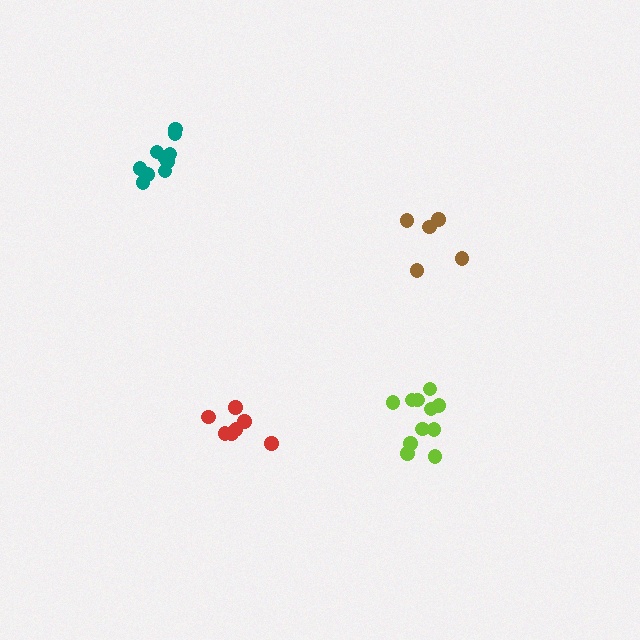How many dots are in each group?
Group 1: 10 dots, Group 2: 5 dots, Group 3: 11 dots, Group 4: 7 dots (33 total).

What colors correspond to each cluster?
The clusters are colored: teal, brown, lime, red.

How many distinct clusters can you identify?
There are 4 distinct clusters.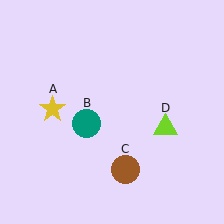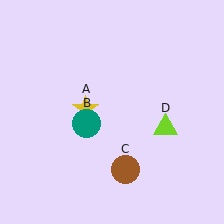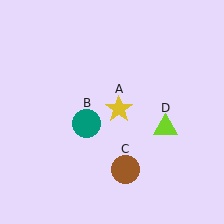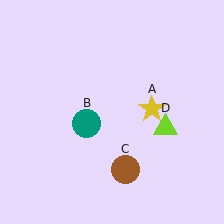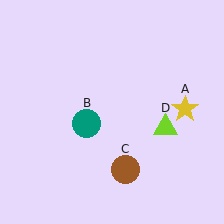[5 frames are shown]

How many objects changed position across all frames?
1 object changed position: yellow star (object A).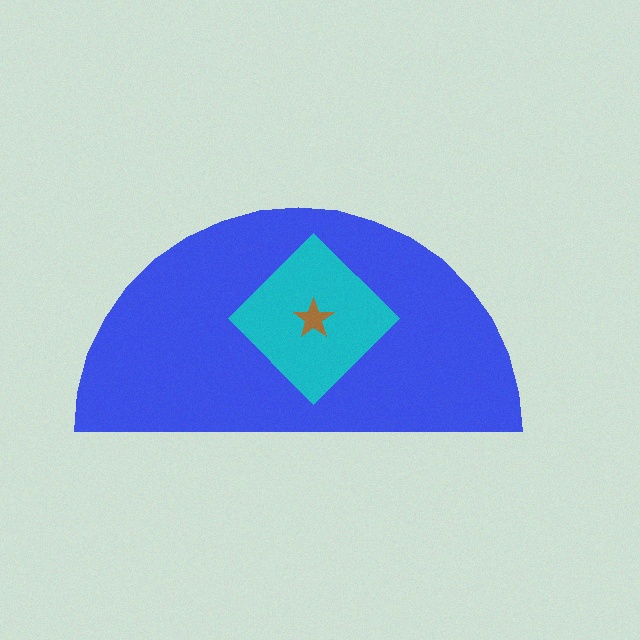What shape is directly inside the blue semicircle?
The cyan diamond.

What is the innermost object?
The brown star.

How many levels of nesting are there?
3.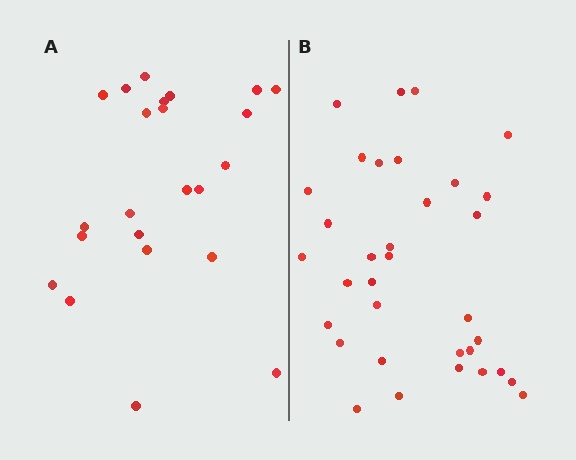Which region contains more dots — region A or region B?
Region B (the right region) has more dots.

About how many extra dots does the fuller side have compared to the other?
Region B has roughly 12 or so more dots than region A.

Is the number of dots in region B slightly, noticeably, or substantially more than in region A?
Region B has substantially more. The ratio is roughly 1.5 to 1.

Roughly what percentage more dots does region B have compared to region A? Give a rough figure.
About 50% more.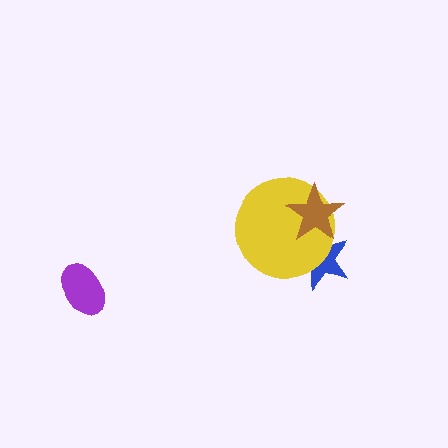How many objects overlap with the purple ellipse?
0 objects overlap with the purple ellipse.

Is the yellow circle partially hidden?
Yes, it is partially covered by another shape.